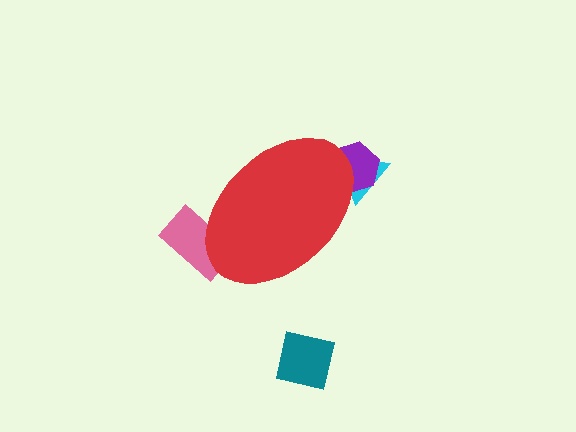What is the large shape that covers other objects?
A red ellipse.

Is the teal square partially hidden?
No, the teal square is fully visible.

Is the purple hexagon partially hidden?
Yes, the purple hexagon is partially hidden behind the red ellipse.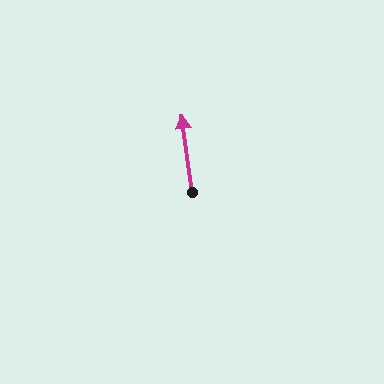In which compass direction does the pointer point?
North.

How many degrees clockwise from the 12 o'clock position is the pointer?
Approximately 352 degrees.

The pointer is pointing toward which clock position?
Roughly 12 o'clock.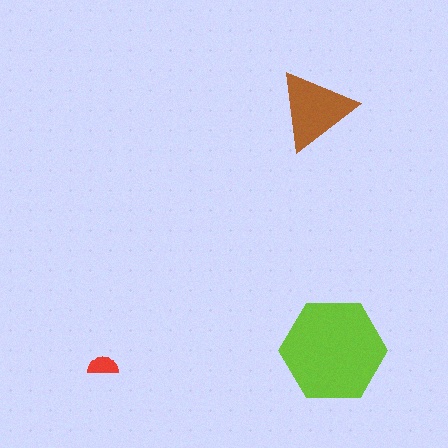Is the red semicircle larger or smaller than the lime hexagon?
Smaller.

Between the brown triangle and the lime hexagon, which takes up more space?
The lime hexagon.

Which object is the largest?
The lime hexagon.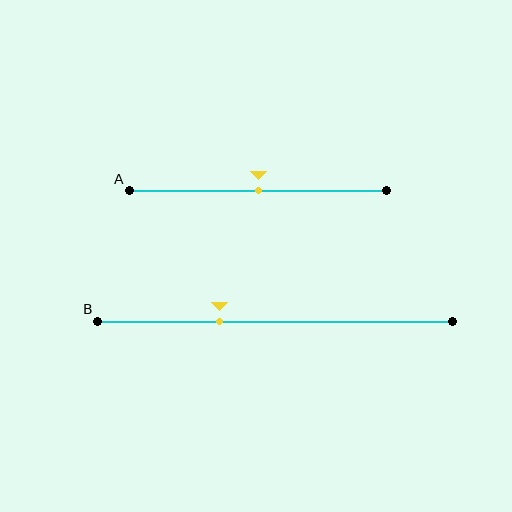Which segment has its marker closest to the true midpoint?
Segment A has its marker closest to the true midpoint.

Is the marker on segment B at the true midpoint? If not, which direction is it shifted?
No, the marker on segment B is shifted to the left by about 16% of the segment length.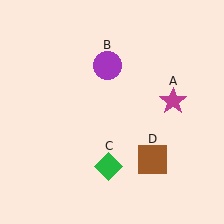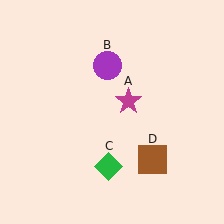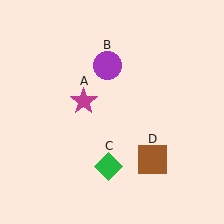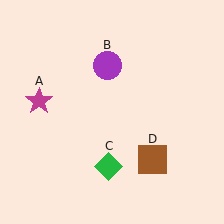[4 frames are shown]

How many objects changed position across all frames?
1 object changed position: magenta star (object A).